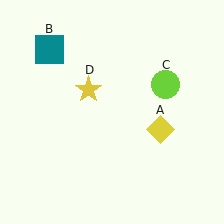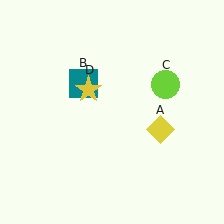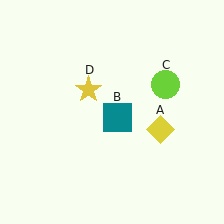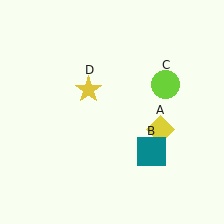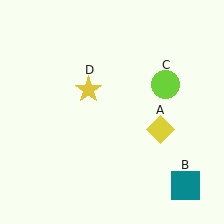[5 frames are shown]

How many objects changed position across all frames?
1 object changed position: teal square (object B).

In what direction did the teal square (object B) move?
The teal square (object B) moved down and to the right.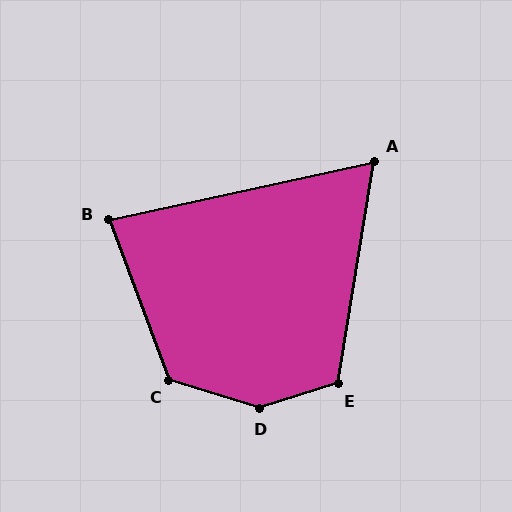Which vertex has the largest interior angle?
D, at approximately 146 degrees.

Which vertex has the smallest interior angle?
A, at approximately 68 degrees.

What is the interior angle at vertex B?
Approximately 82 degrees (acute).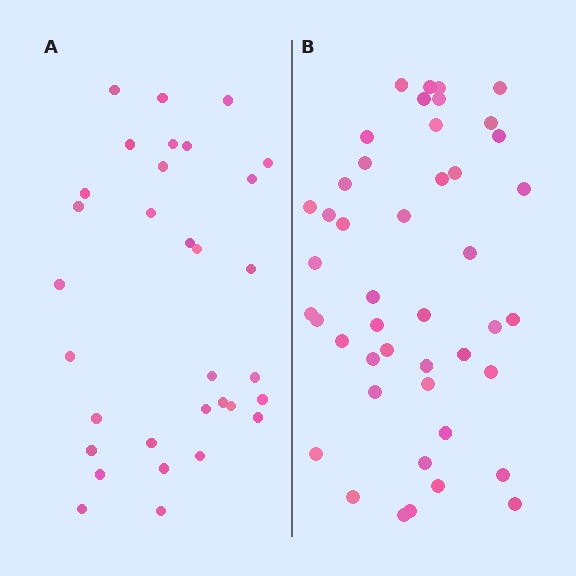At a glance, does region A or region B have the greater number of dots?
Region B (the right region) has more dots.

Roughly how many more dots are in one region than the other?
Region B has approximately 15 more dots than region A.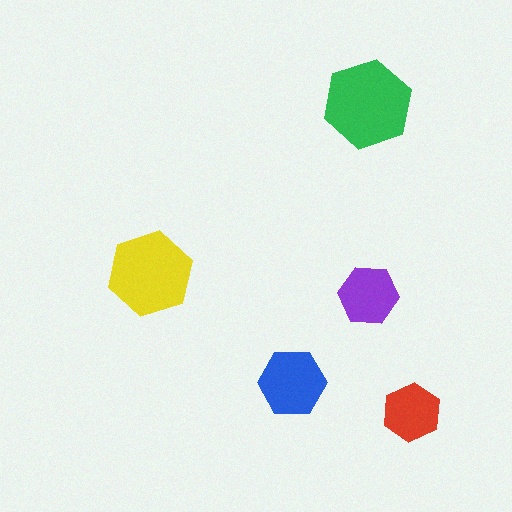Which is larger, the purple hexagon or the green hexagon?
The green one.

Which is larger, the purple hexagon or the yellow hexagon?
The yellow one.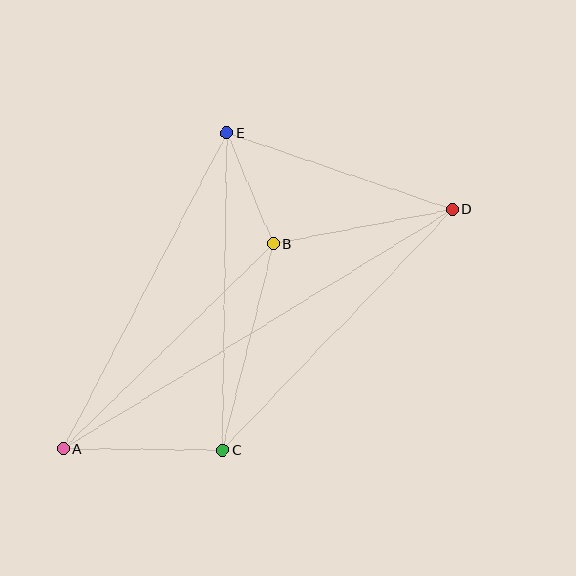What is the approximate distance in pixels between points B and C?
The distance between B and C is approximately 212 pixels.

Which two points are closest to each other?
Points B and E are closest to each other.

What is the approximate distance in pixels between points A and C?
The distance between A and C is approximately 159 pixels.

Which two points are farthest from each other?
Points A and D are farthest from each other.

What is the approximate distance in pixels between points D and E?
The distance between D and E is approximately 238 pixels.